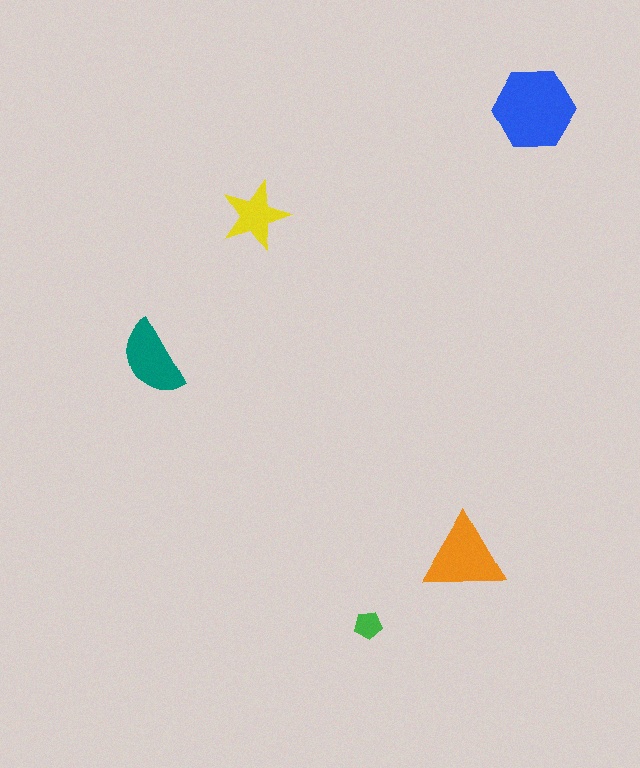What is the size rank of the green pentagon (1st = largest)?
5th.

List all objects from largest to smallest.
The blue hexagon, the orange triangle, the teal semicircle, the yellow star, the green pentagon.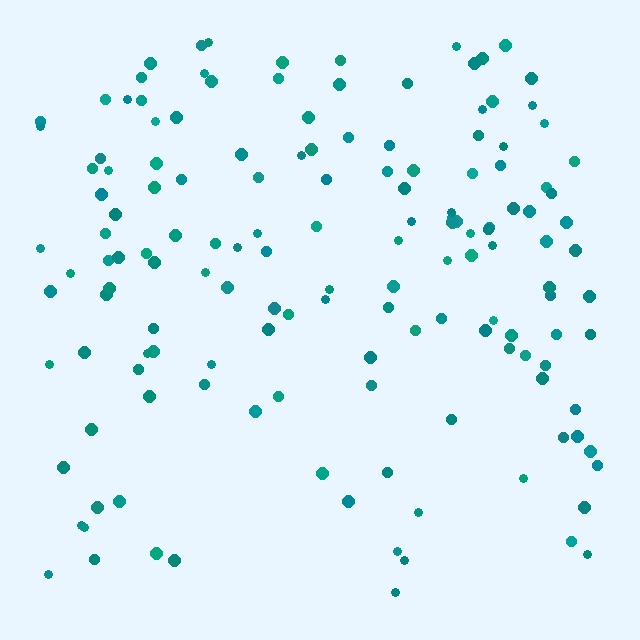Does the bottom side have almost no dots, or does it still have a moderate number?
Still a moderate number, just noticeably fewer than the top.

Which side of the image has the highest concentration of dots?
The top.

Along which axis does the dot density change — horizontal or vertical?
Vertical.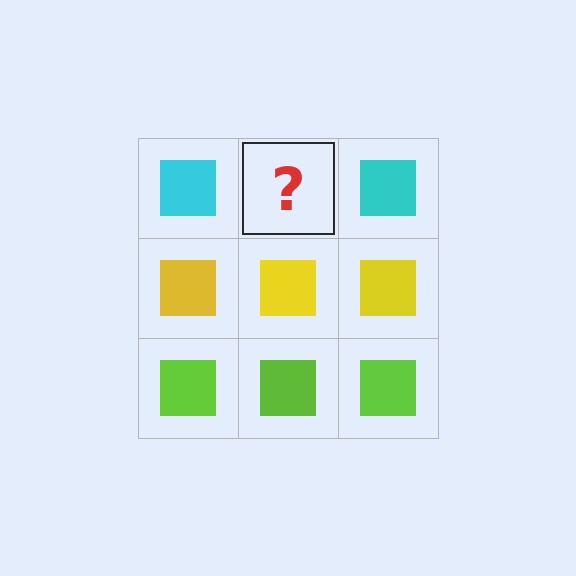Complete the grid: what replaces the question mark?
The question mark should be replaced with a cyan square.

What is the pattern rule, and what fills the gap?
The rule is that each row has a consistent color. The gap should be filled with a cyan square.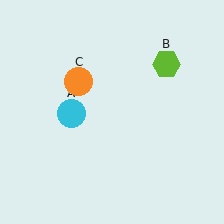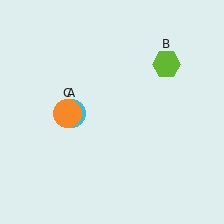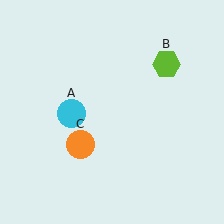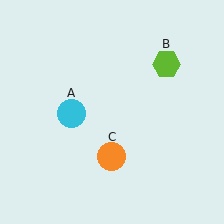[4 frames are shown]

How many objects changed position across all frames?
1 object changed position: orange circle (object C).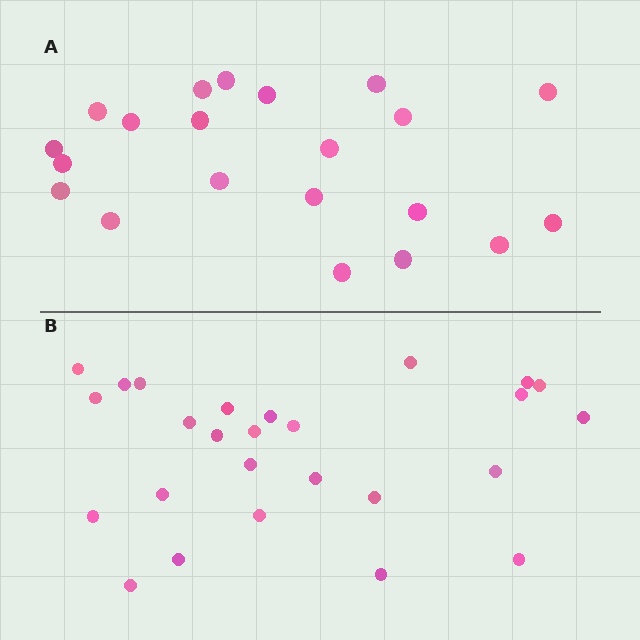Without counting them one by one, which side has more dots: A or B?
Region B (the bottom region) has more dots.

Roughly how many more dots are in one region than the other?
Region B has about 5 more dots than region A.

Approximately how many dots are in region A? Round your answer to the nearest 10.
About 20 dots. (The exact count is 21, which rounds to 20.)